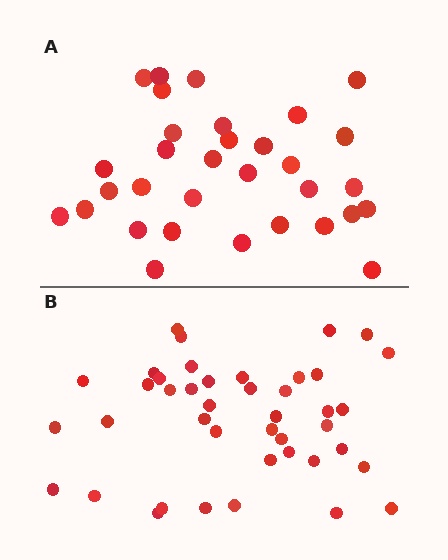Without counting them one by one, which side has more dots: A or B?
Region B (the bottom region) has more dots.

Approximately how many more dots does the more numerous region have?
Region B has roughly 10 or so more dots than region A.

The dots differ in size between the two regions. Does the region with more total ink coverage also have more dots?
No. Region A has more total ink coverage because its dots are larger, but region B actually contains more individual dots. Total area can be misleading — the number of items is what matters here.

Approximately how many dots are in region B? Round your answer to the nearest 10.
About 40 dots. (The exact count is 42, which rounds to 40.)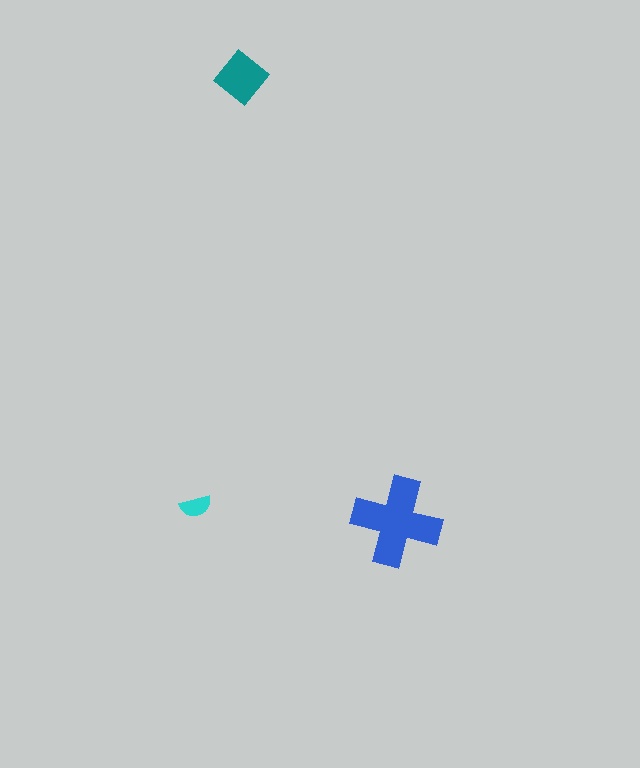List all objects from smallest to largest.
The cyan semicircle, the teal diamond, the blue cross.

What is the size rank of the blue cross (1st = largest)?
1st.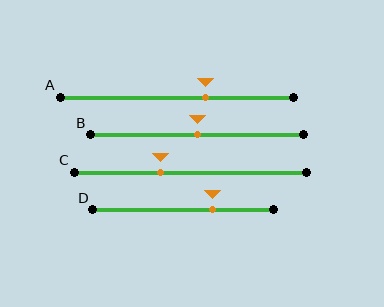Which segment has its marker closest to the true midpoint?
Segment B has its marker closest to the true midpoint.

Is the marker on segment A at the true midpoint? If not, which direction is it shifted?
No, the marker on segment A is shifted to the right by about 12% of the segment length.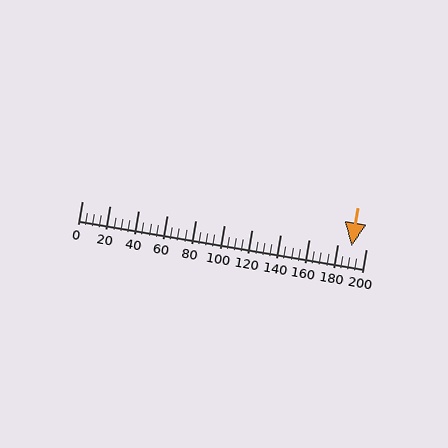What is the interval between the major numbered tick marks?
The major tick marks are spaced 20 units apart.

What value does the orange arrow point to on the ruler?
The orange arrow points to approximately 190.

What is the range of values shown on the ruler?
The ruler shows values from 0 to 200.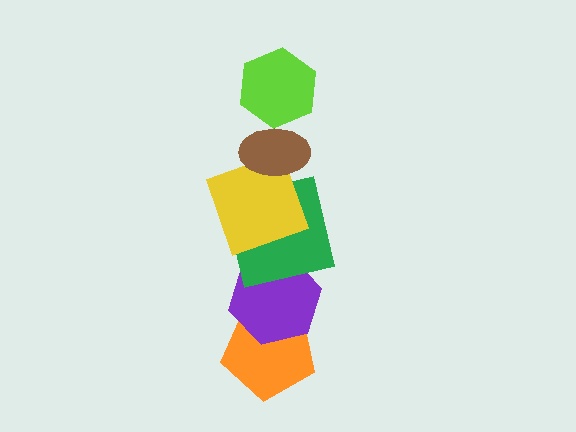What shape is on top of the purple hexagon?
The green square is on top of the purple hexagon.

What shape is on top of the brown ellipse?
The lime hexagon is on top of the brown ellipse.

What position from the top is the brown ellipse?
The brown ellipse is 2nd from the top.